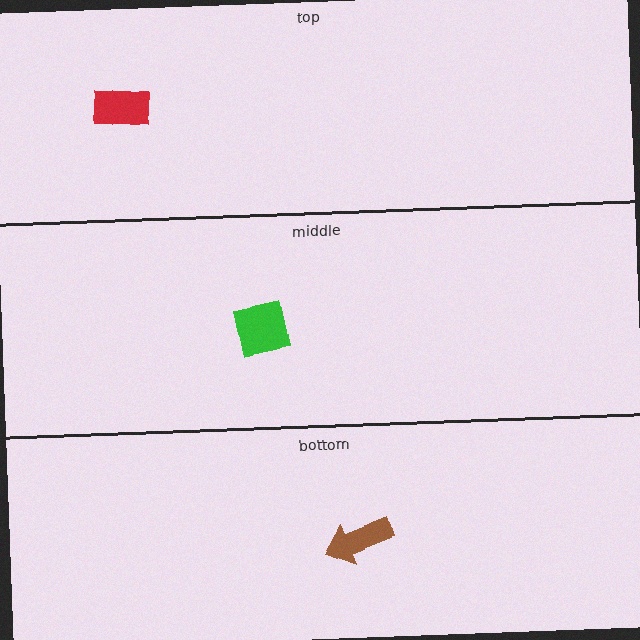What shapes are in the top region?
The red rectangle.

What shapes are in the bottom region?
The brown arrow.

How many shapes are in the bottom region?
1.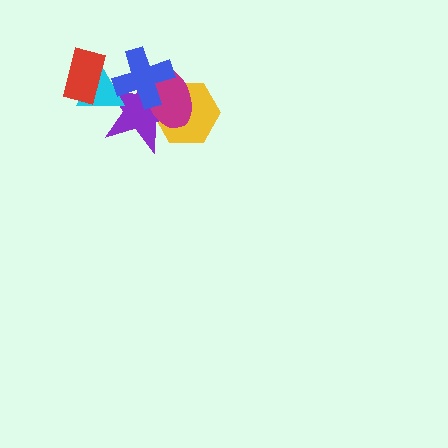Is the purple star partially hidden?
Yes, it is partially covered by another shape.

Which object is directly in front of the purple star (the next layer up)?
The magenta ellipse is directly in front of the purple star.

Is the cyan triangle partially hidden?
Yes, it is partially covered by another shape.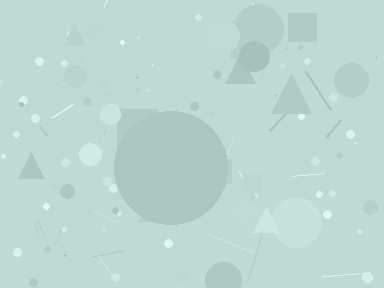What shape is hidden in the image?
A circle is hidden in the image.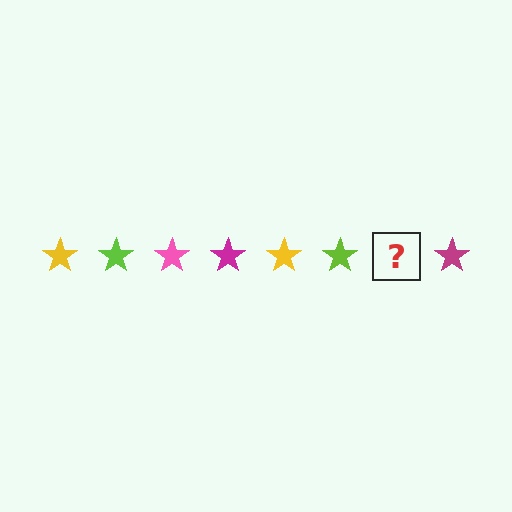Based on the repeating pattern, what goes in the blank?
The blank should be a pink star.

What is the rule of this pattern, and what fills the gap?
The rule is that the pattern cycles through yellow, lime, pink, magenta stars. The gap should be filled with a pink star.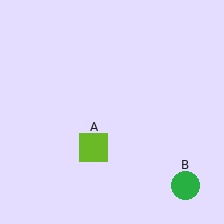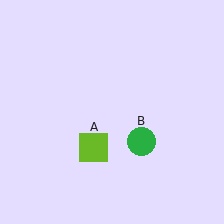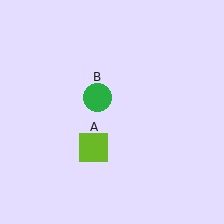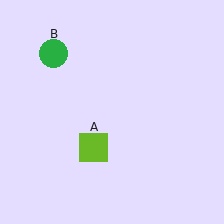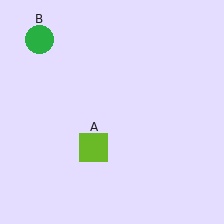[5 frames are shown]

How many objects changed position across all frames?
1 object changed position: green circle (object B).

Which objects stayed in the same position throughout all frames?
Lime square (object A) remained stationary.